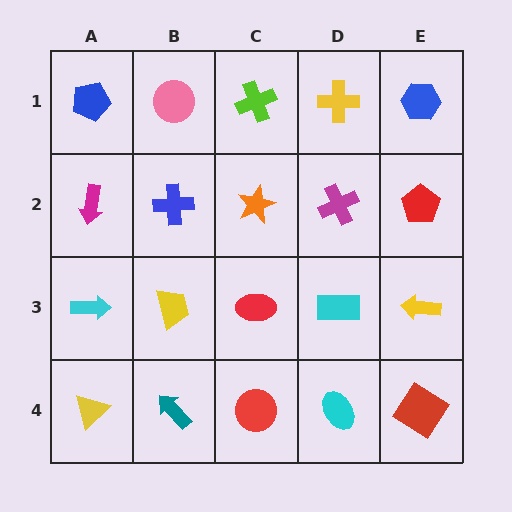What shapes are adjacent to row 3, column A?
A magenta arrow (row 2, column A), a yellow triangle (row 4, column A), a yellow trapezoid (row 3, column B).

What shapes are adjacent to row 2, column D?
A yellow cross (row 1, column D), a cyan rectangle (row 3, column D), an orange star (row 2, column C), a red pentagon (row 2, column E).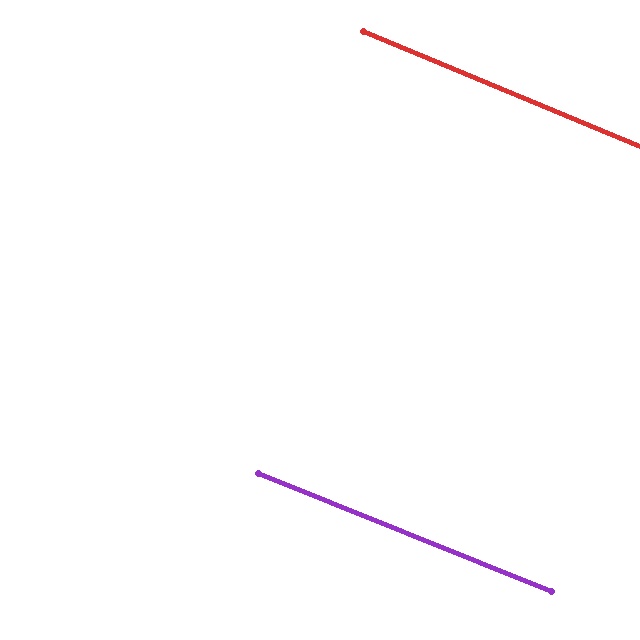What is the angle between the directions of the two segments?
Approximately 1 degree.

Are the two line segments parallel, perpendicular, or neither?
Parallel — their directions differ by only 0.7°.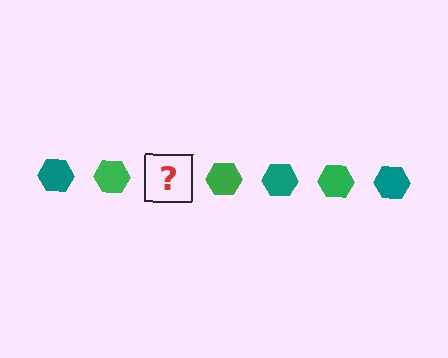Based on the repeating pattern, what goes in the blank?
The blank should be a teal hexagon.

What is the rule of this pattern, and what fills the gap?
The rule is that the pattern cycles through teal, green hexagons. The gap should be filled with a teal hexagon.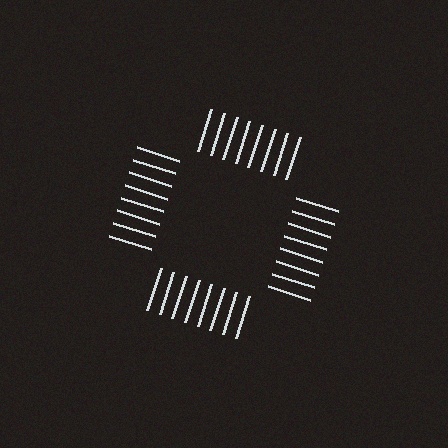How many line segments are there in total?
32 — 8 along each of the 4 edges.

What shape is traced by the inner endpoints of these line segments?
An illusory square — the line segments terminate on its edges but no continuous stroke is drawn.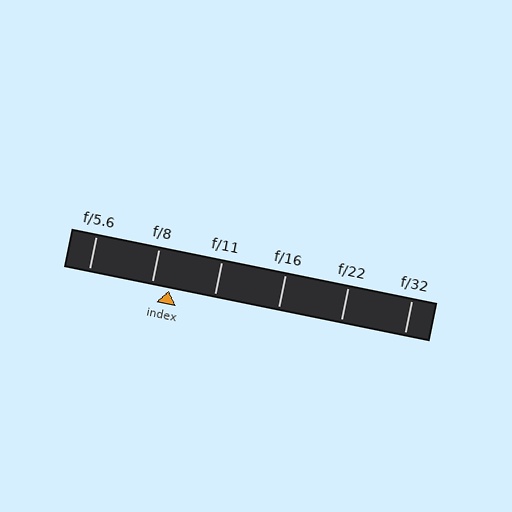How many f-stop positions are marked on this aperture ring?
There are 6 f-stop positions marked.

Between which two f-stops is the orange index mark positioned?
The index mark is between f/8 and f/11.